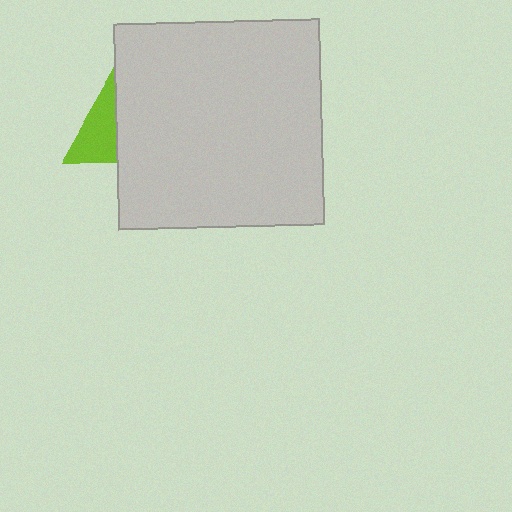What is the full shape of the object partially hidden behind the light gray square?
The partially hidden object is a lime triangle.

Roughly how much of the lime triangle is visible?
A small part of it is visible (roughly 43%).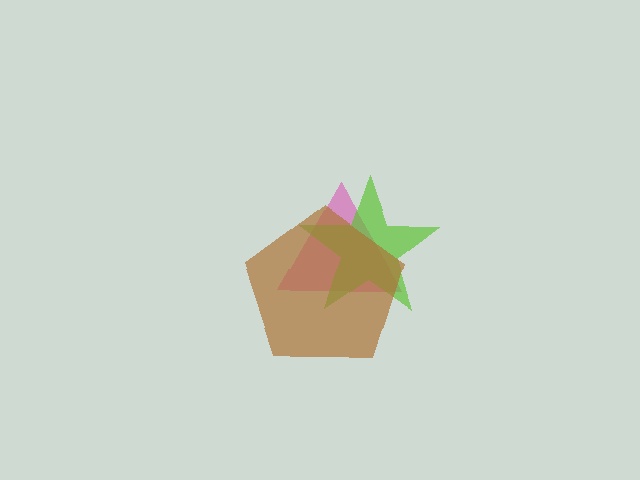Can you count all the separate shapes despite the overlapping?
Yes, there are 3 separate shapes.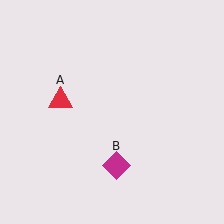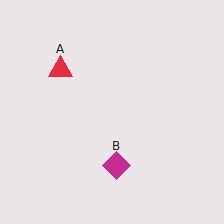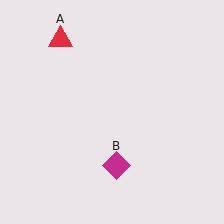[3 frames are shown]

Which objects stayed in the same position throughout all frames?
Magenta diamond (object B) remained stationary.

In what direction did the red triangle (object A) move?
The red triangle (object A) moved up.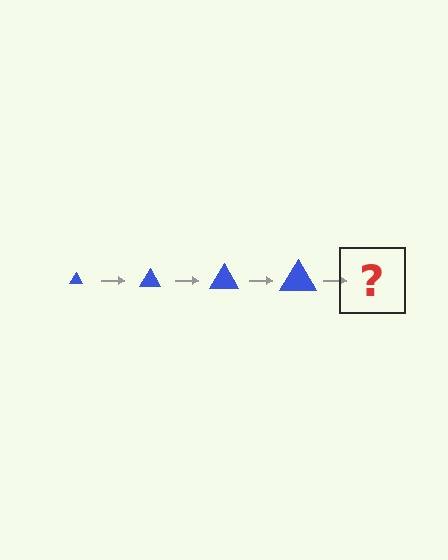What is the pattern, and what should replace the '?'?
The pattern is that the triangle gets progressively larger each step. The '?' should be a blue triangle, larger than the previous one.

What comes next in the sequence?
The next element should be a blue triangle, larger than the previous one.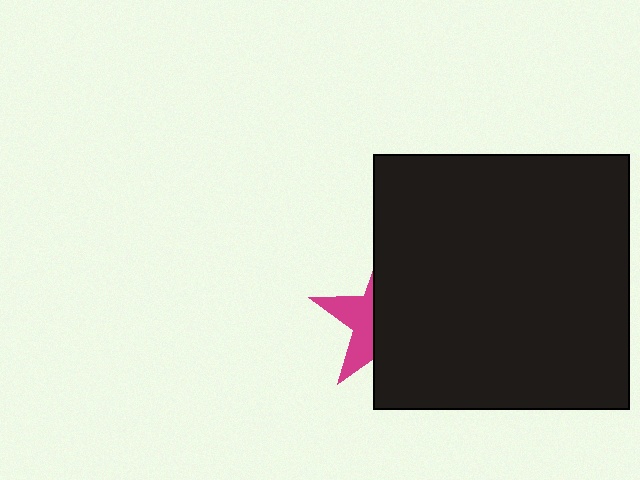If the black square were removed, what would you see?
You would see the complete magenta star.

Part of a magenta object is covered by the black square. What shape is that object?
It is a star.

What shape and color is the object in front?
The object in front is a black square.